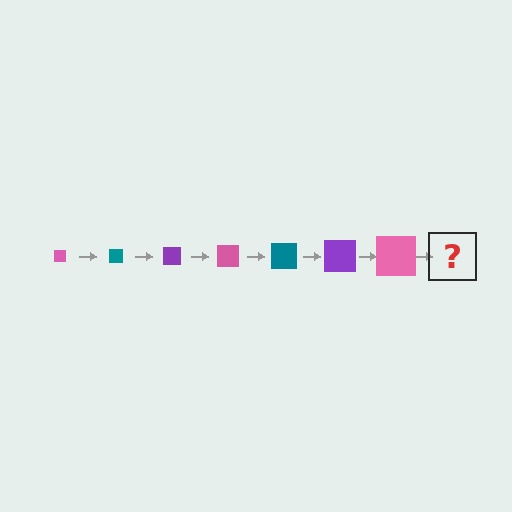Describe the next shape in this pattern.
It should be a teal square, larger than the previous one.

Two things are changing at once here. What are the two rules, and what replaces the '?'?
The two rules are that the square grows larger each step and the color cycles through pink, teal, and purple. The '?' should be a teal square, larger than the previous one.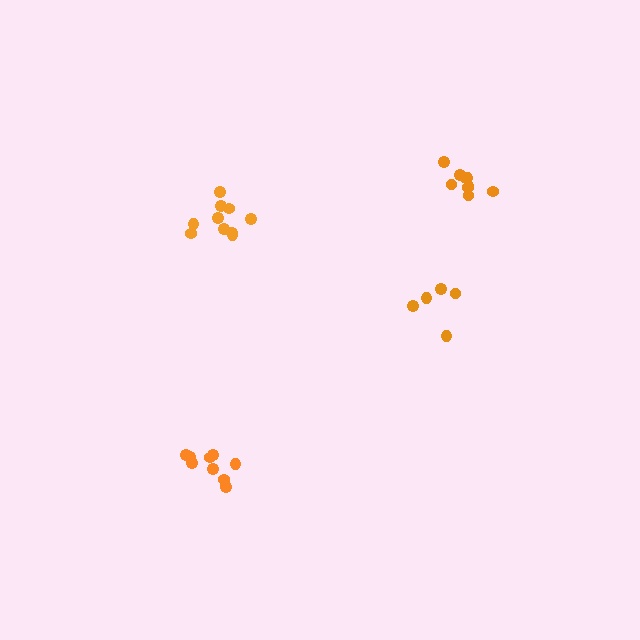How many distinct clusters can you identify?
There are 4 distinct clusters.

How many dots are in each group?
Group 1: 5 dots, Group 2: 10 dots, Group 3: 10 dots, Group 4: 9 dots (34 total).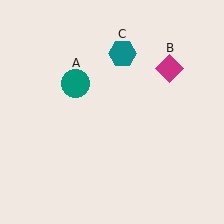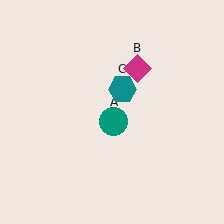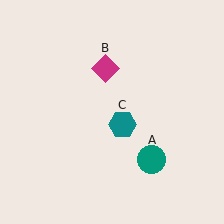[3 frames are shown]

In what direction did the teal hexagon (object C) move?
The teal hexagon (object C) moved down.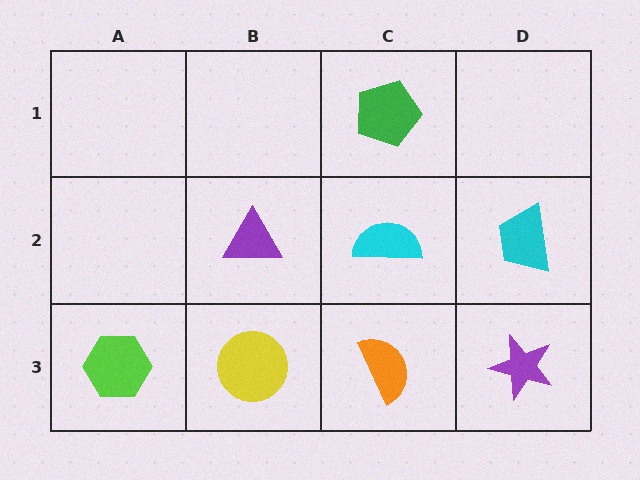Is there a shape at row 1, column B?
No, that cell is empty.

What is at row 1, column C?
A green pentagon.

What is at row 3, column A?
A lime hexagon.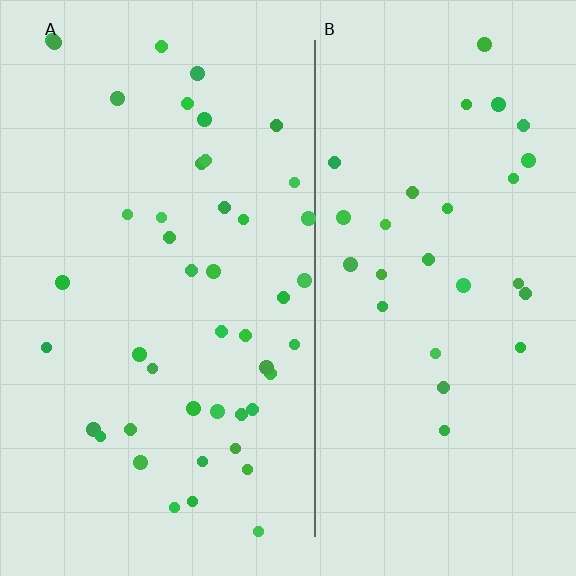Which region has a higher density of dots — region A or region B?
A (the left).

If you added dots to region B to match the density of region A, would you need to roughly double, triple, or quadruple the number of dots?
Approximately double.